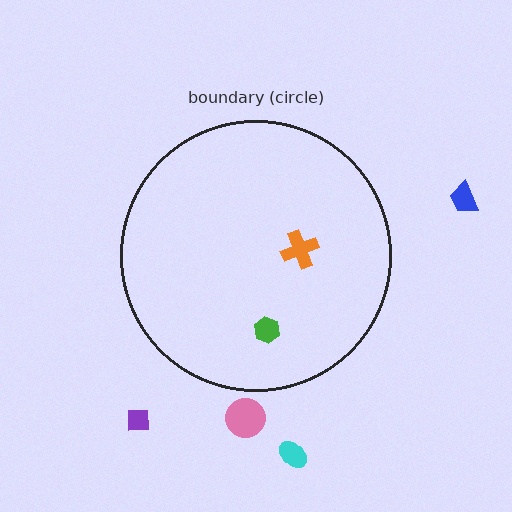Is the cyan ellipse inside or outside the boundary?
Outside.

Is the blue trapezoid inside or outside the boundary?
Outside.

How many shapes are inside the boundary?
2 inside, 4 outside.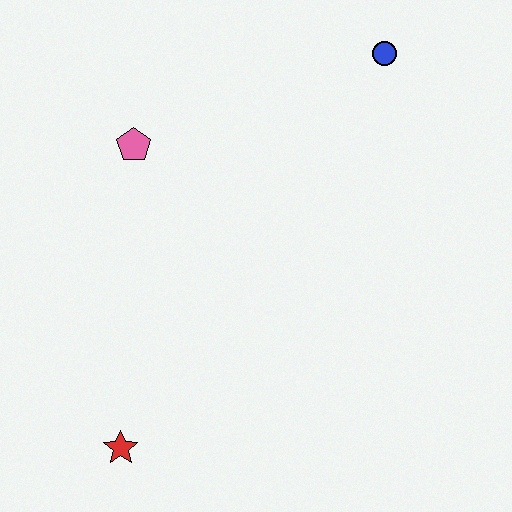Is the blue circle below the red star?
No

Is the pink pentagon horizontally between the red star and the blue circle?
Yes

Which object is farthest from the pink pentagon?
The red star is farthest from the pink pentagon.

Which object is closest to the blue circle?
The pink pentagon is closest to the blue circle.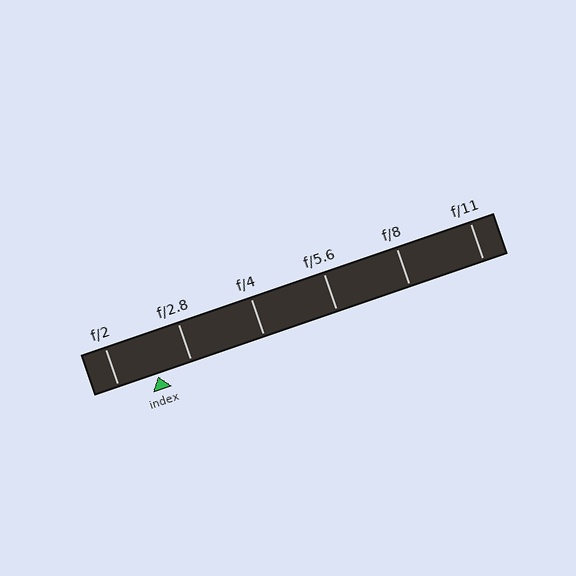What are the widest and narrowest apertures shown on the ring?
The widest aperture shown is f/2 and the narrowest is f/11.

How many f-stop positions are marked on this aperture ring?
There are 6 f-stop positions marked.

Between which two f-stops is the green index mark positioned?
The index mark is between f/2 and f/2.8.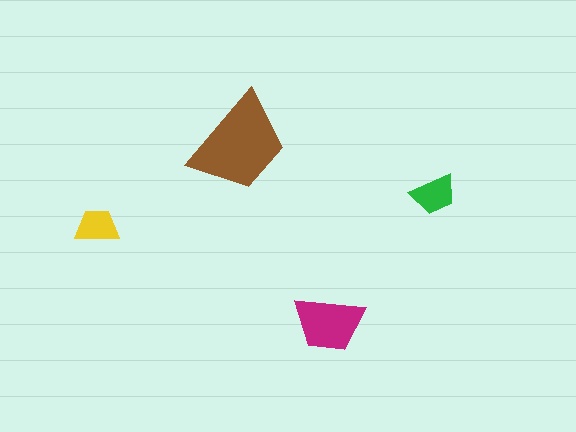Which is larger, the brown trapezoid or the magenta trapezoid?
The brown one.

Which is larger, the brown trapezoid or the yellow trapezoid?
The brown one.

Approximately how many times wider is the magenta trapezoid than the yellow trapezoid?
About 1.5 times wider.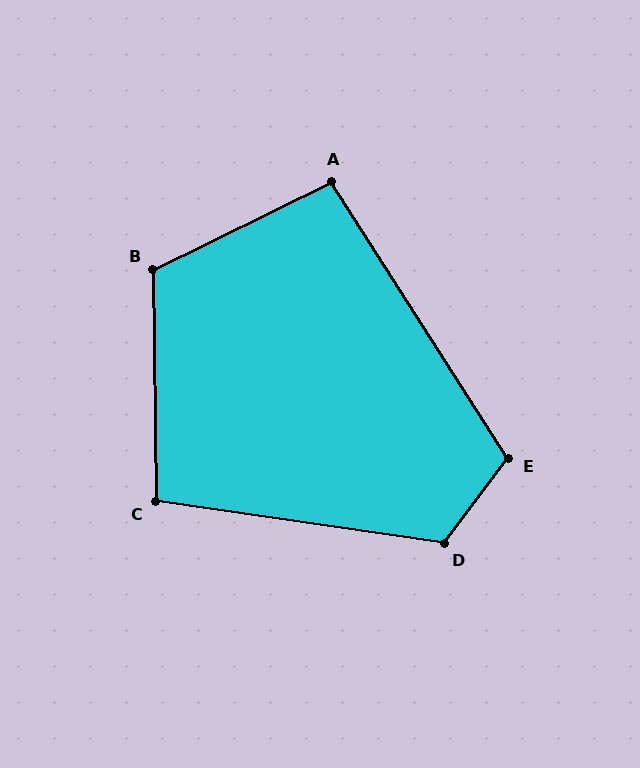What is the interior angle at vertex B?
Approximately 116 degrees (obtuse).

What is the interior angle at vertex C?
Approximately 99 degrees (obtuse).